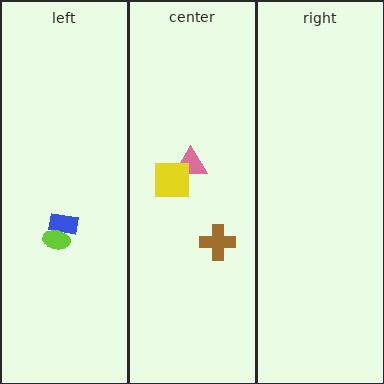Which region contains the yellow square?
The center region.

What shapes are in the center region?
The brown cross, the pink triangle, the yellow square.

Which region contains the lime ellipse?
The left region.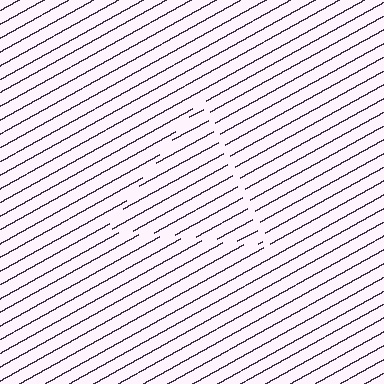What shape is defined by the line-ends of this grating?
An illusory triangle. The interior of the shape contains the same grating, shifted by half a period — the contour is defined by the phase discontinuity where line-ends from the inner and outer gratings abut.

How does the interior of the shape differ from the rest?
The interior of the shape contains the same grating, shifted by half a period — the contour is defined by the phase discontinuity where line-ends from the inner and outer gratings abut.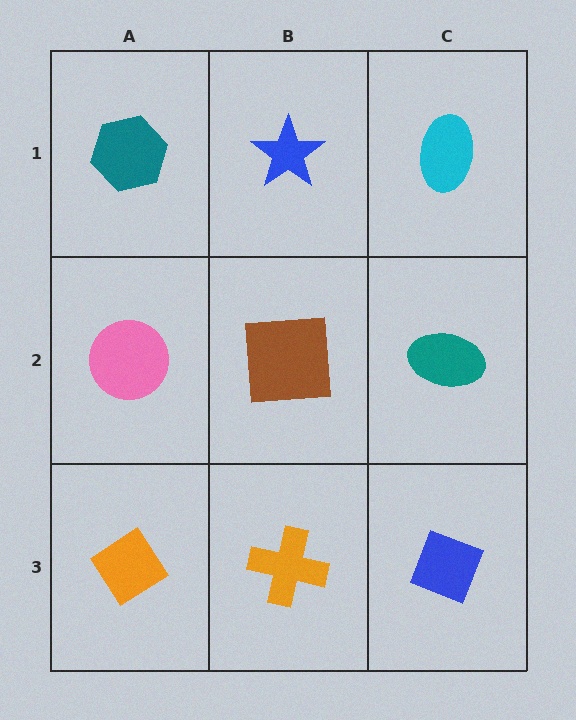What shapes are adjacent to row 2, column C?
A cyan ellipse (row 1, column C), a blue diamond (row 3, column C), a brown square (row 2, column B).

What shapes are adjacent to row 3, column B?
A brown square (row 2, column B), an orange diamond (row 3, column A), a blue diamond (row 3, column C).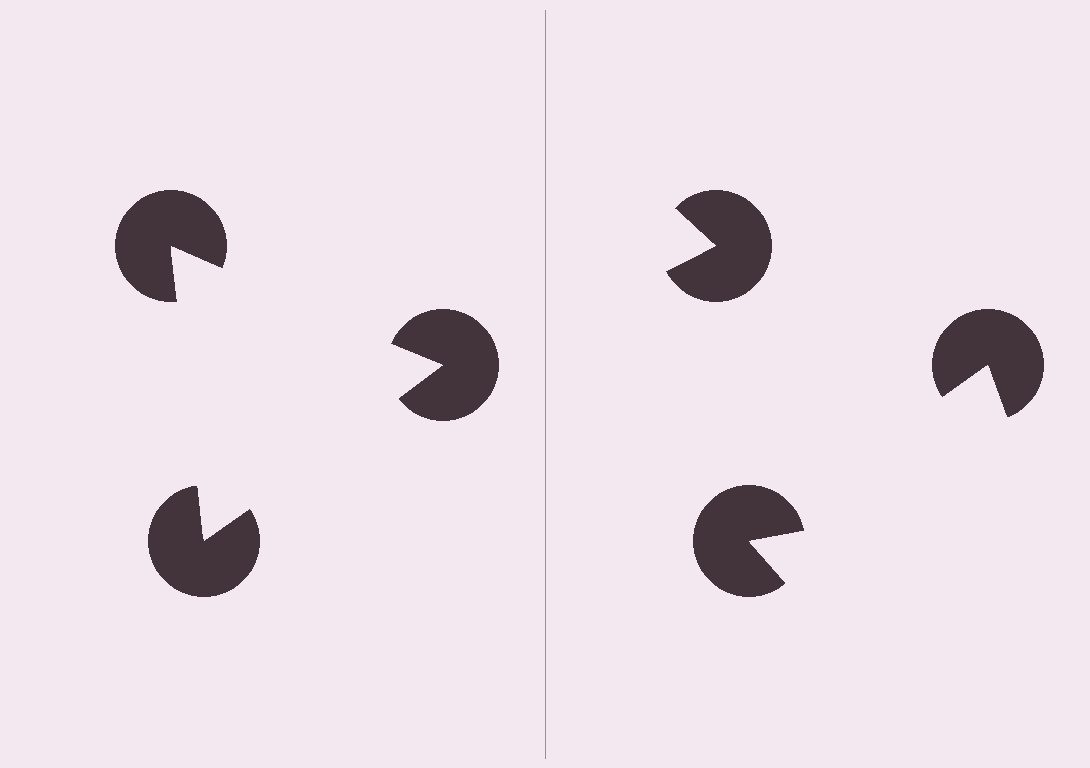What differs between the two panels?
The pac-man discs are positioned identically on both sides; only the wedge orientations differ. On the left they align to a triangle; on the right they are misaligned.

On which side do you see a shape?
An illusory triangle appears on the left side. On the right side the wedge cuts are rotated, so no coherent shape forms.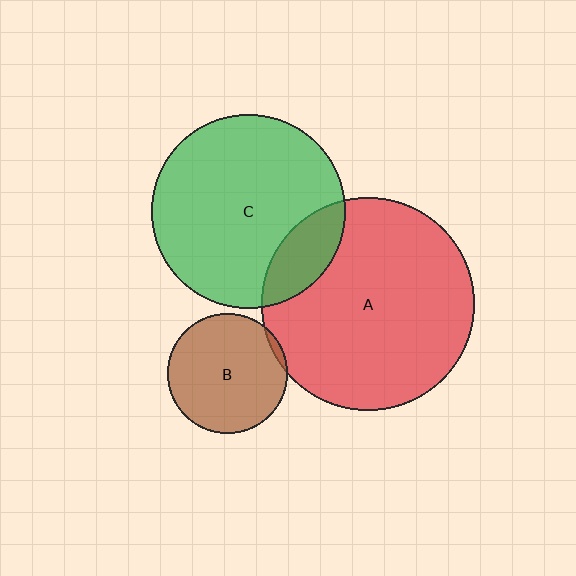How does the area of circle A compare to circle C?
Approximately 1.2 times.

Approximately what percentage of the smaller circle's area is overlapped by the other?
Approximately 5%.